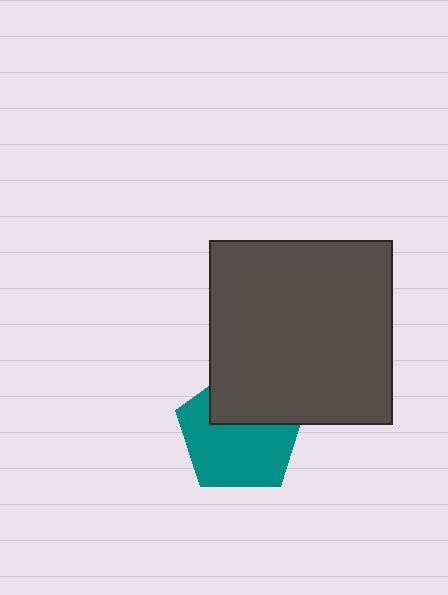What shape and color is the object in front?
The object in front is a dark gray square.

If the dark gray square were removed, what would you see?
You would see the complete teal pentagon.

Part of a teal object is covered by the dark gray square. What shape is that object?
It is a pentagon.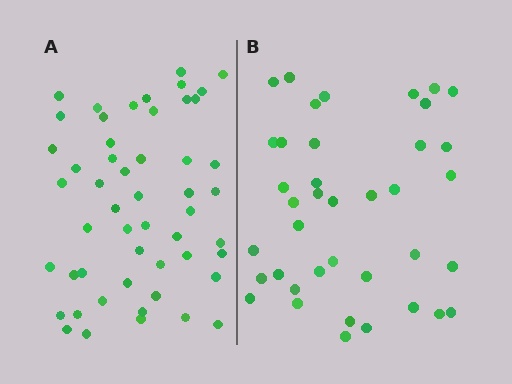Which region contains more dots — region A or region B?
Region A (the left region) has more dots.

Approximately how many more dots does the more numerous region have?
Region A has approximately 15 more dots than region B.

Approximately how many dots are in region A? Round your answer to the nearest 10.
About 50 dots. (The exact count is 52, which rounds to 50.)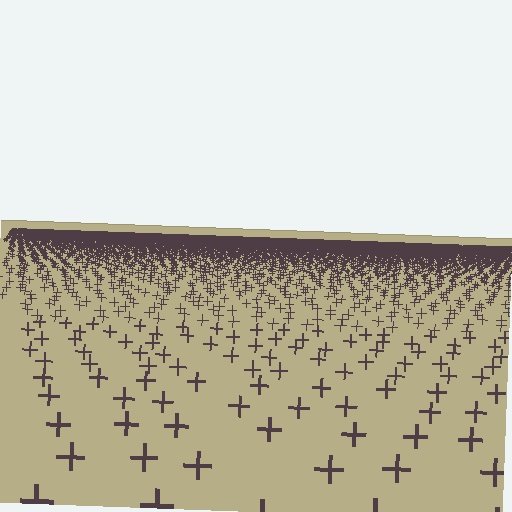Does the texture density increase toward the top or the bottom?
Density increases toward the top.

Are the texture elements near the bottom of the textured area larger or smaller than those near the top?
Larger. Near the bottom, elements are closer to the viewer and appear at a bigger on-screen size.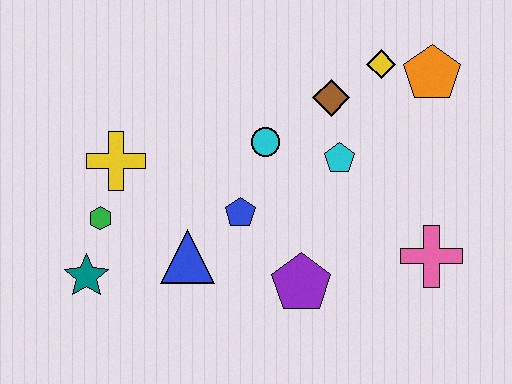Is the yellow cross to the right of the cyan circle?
No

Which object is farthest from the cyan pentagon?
The teal star is farthest from the cyan pentagon.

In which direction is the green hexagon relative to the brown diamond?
The green hexagon is to the left of the brown diamond.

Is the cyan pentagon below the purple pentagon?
No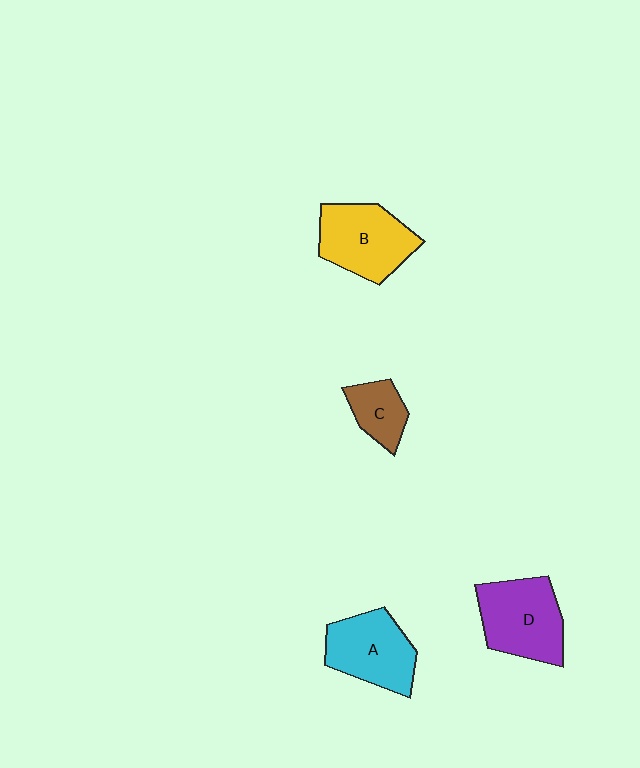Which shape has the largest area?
Shape D (purple).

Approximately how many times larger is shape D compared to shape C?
Approximately 2.0 times.